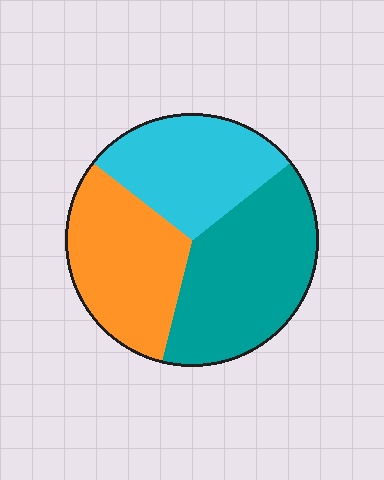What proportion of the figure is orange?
Orange covers 32% of the figure.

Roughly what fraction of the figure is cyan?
Cyan covers about 30% of the figure.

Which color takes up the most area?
Teal, at roughly 40%.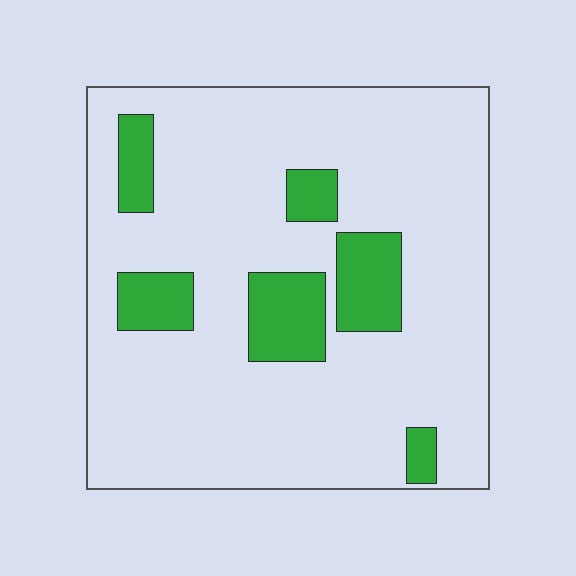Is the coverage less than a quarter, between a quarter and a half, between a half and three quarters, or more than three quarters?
Less than a quarter.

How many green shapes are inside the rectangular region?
6.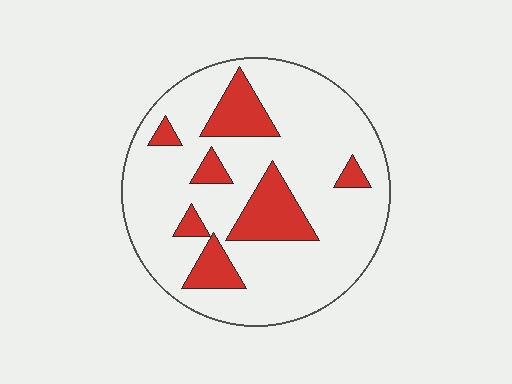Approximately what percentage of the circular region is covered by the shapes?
Approximately 20%.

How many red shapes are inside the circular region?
7.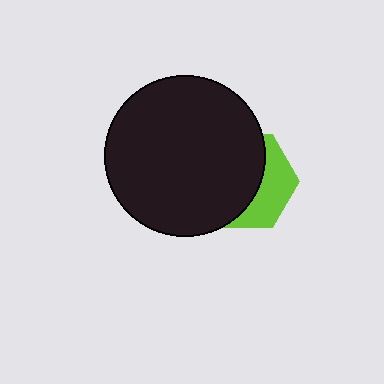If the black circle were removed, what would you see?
You would see the complete lime hexagon.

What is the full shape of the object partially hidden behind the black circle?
The partially hidden object is a lime hexagon.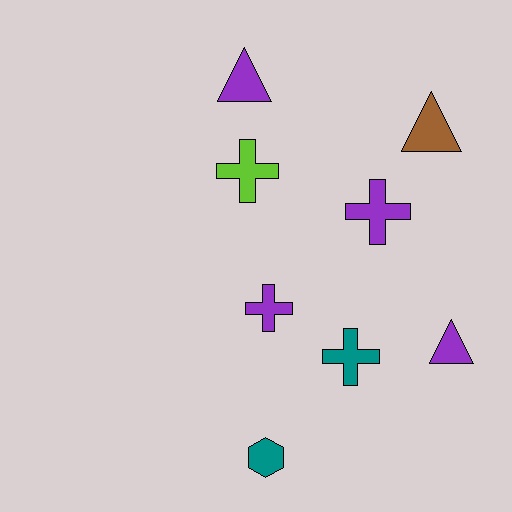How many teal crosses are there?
There is 1 teal cross.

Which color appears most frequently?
Purple, with 4 objects.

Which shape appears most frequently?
Cross, with 4 objects.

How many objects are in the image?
There are 8 objects.